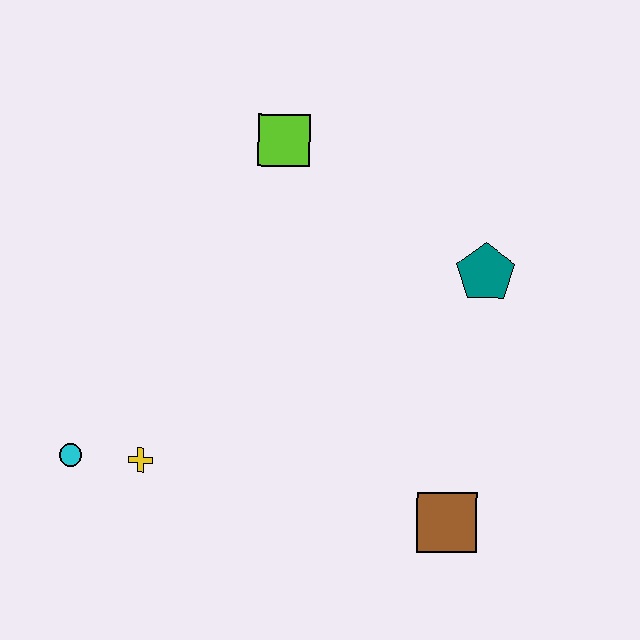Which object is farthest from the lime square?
The brown square is farthest from the lime square.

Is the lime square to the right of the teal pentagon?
No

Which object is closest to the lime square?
The teal pentagon is closest to the lime square.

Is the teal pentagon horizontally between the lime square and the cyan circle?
No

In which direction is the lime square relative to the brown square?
The lime square is above the brown square.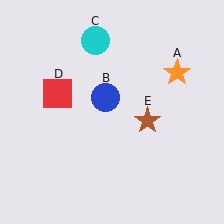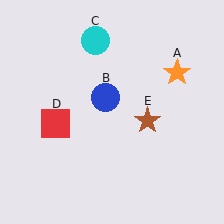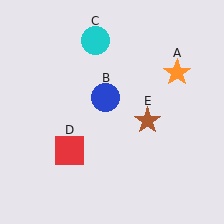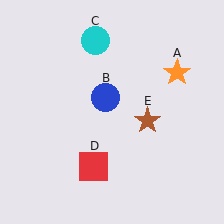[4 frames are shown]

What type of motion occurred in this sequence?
The red square (object D) rotated counterclockwise around the center of the scene.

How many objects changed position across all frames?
1 object changed position: red square (object D).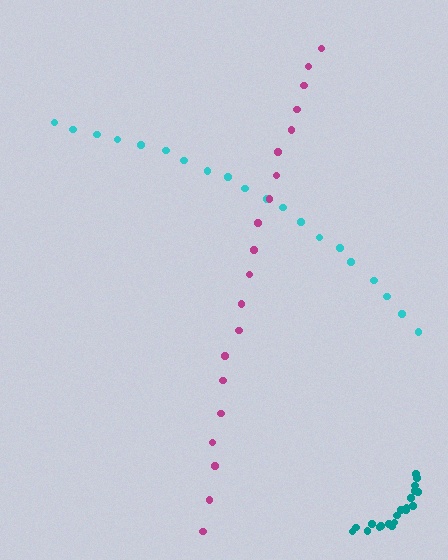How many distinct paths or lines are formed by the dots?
There are 3 distinct paths.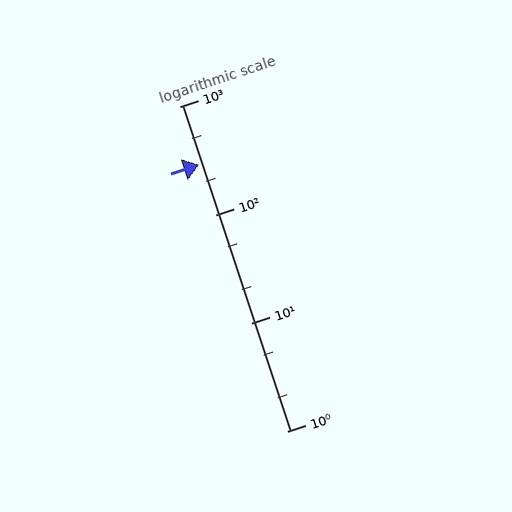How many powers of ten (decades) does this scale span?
The scale spans 3 decades, from 1 to 1000.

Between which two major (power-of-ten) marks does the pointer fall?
The pointer is between 100 and 1000.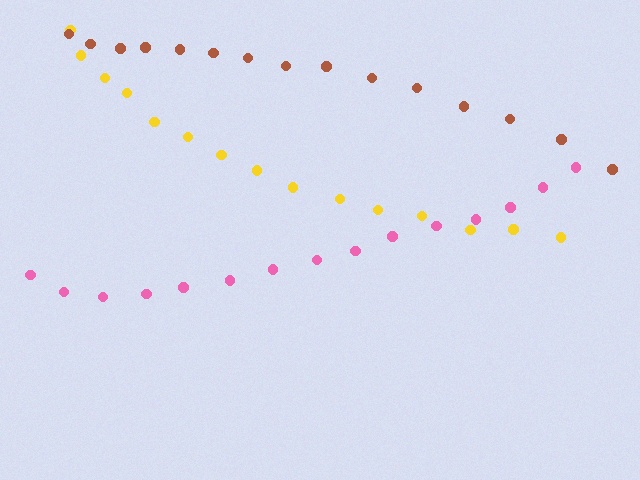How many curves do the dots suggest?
There are 3 distinct paths.